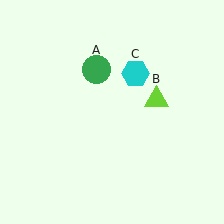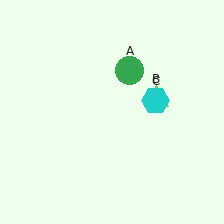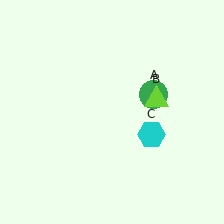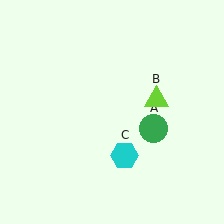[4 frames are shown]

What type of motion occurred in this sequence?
The green circle (object A), cyan hexagon (object C) rotated clockwise around the center of the scene.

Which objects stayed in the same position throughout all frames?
Lime triangle (object B) remained stationary.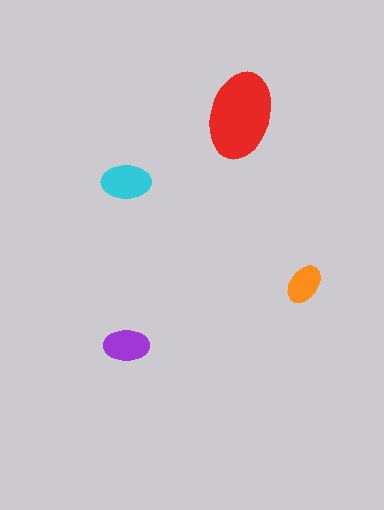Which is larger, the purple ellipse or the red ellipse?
The red one.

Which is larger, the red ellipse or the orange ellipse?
The red one.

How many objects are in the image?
There are 4 objects in the image.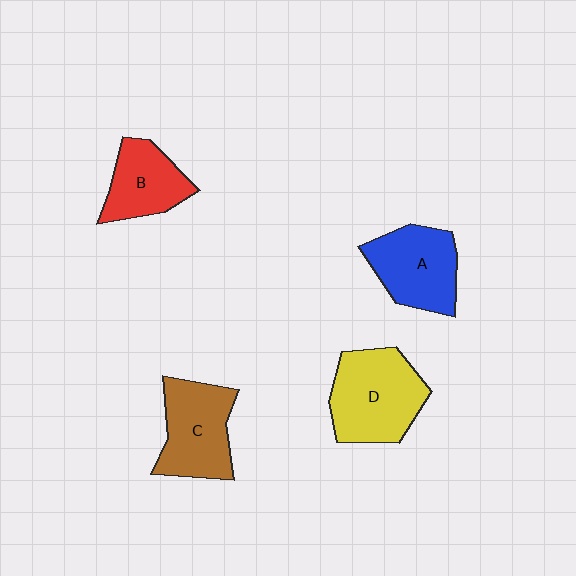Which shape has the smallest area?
Shape B (red).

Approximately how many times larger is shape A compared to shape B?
Approximately 1.2 times.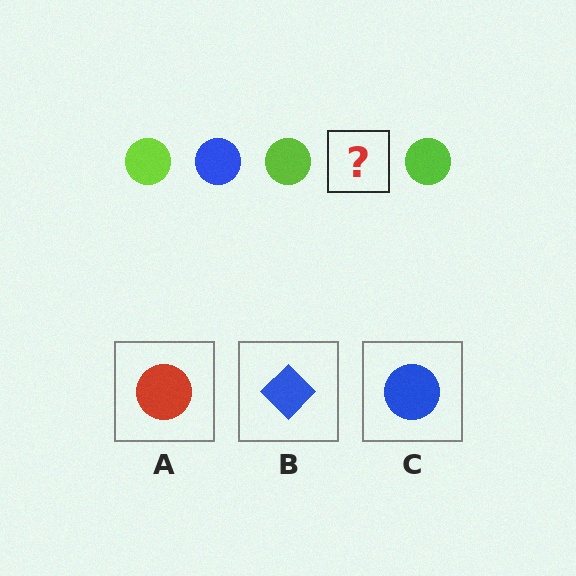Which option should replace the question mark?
Option C.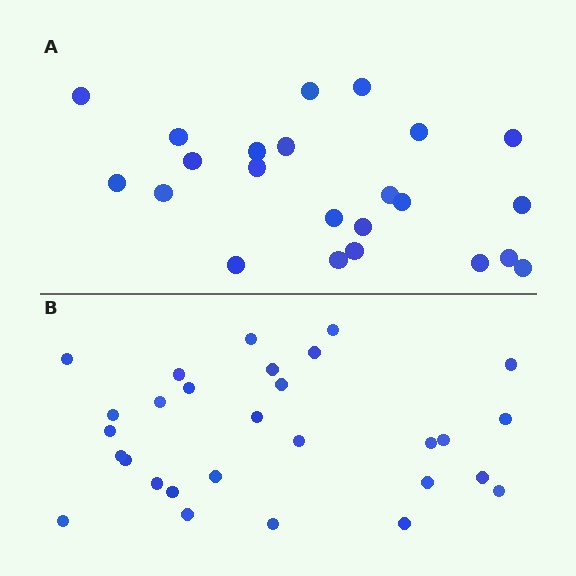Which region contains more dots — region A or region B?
Region B (the bottom region) has more dots.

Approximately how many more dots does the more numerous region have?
Region B has about 6 more dots than region A.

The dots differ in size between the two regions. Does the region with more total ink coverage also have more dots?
No. Region A has more total ink coverage because its dots are larger, but region B actually contains more individual dots. Total area can be misleading — the number of items is what matters here.